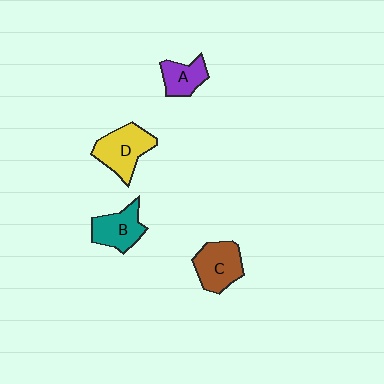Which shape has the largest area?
Shape D (yellow).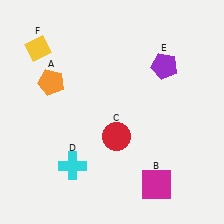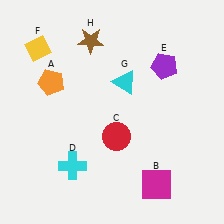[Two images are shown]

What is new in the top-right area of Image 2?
A cyan triangle (G) was added in the top-right area of Image 2.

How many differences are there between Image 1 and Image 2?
There are 2 differences between the two images.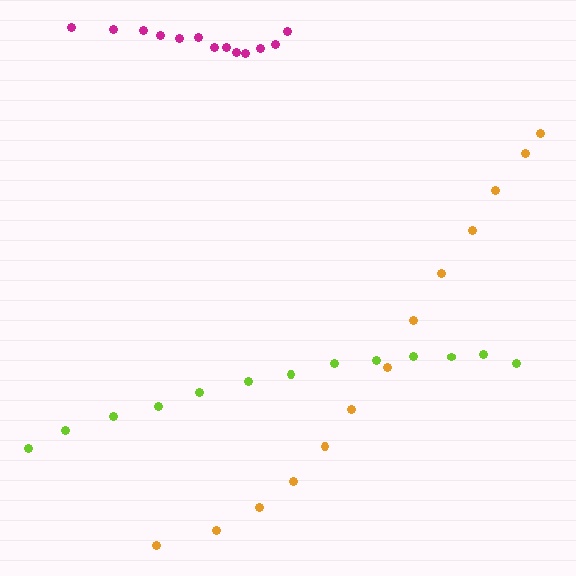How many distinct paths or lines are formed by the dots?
There are 3 distinct paths.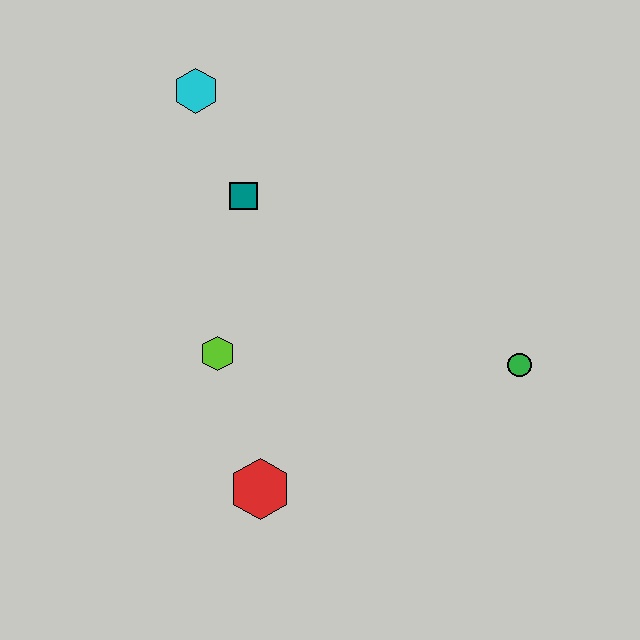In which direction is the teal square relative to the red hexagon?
The teal square is above the red hexagon.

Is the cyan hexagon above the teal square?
Yes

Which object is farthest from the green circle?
The cyan hexagon is farthest from the green circle.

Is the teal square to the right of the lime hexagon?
Yes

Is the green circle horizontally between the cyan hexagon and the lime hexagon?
No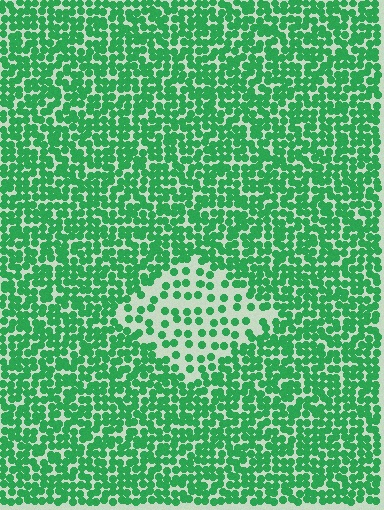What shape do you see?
I see a diamond.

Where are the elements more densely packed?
The elements are more densely packed outside the diamond boundary.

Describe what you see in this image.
The image contains small green elements arranged at two different densities. A diamond-shaped region is visible where the elements are less densely packed than the surrounding area.